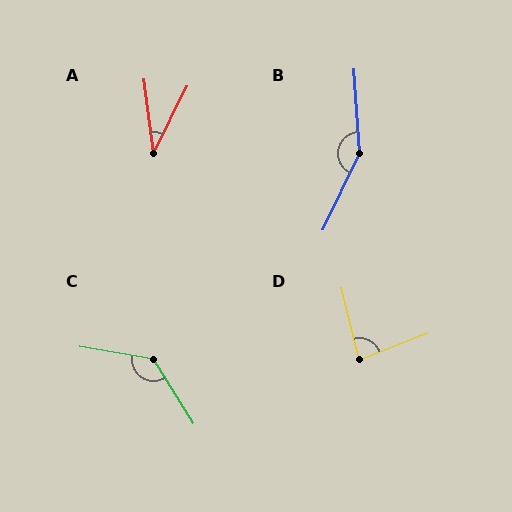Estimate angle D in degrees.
Approximately 82 degrees.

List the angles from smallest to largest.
A (33°), D (82°), C (131°), B (151°).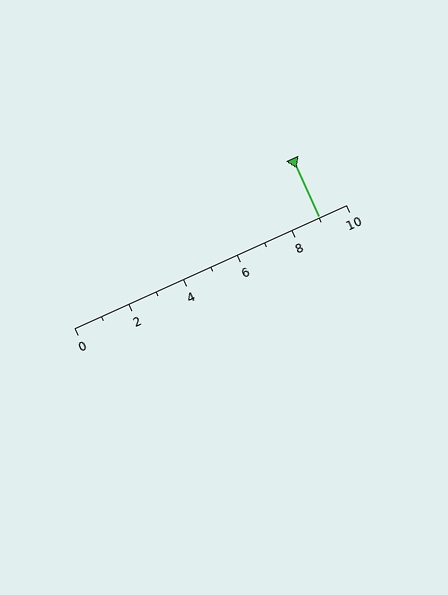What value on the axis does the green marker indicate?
The marker indicates approximately 9.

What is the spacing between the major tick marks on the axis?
The major ticks are spaced 2 apart.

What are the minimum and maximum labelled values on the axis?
The axis runs from 0 to 10.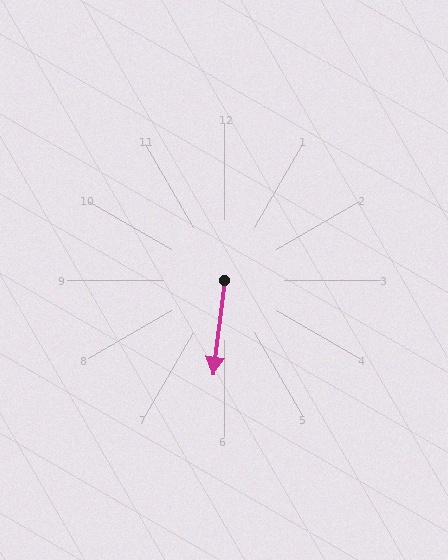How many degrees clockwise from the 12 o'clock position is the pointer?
Approximately 187 degrees.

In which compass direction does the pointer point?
South.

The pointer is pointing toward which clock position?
Roughly 6 o'clock.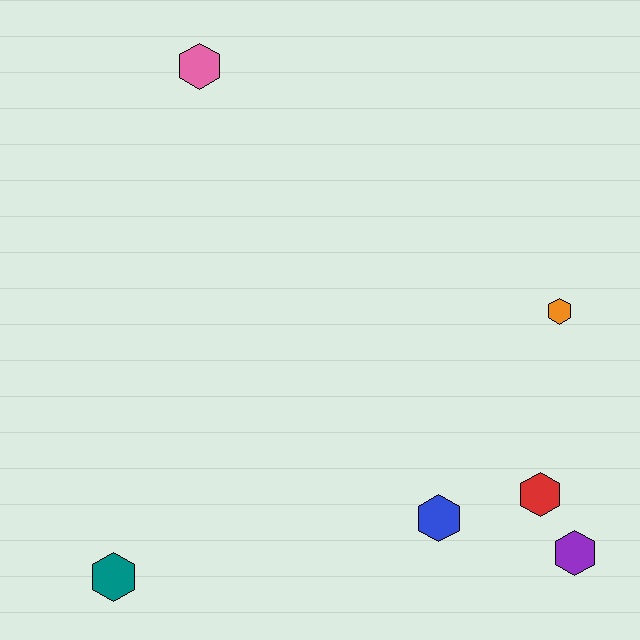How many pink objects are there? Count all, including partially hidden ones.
There is 1 pink object.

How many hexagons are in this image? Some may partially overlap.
There are 6 hexagons.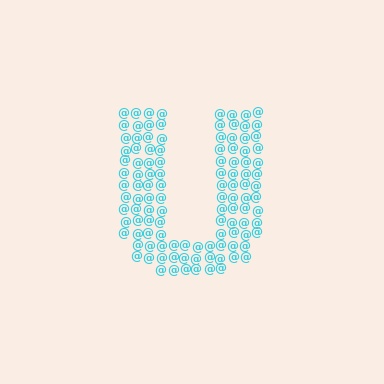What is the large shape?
The large shape is the letter U.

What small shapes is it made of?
It is made of small at signs.